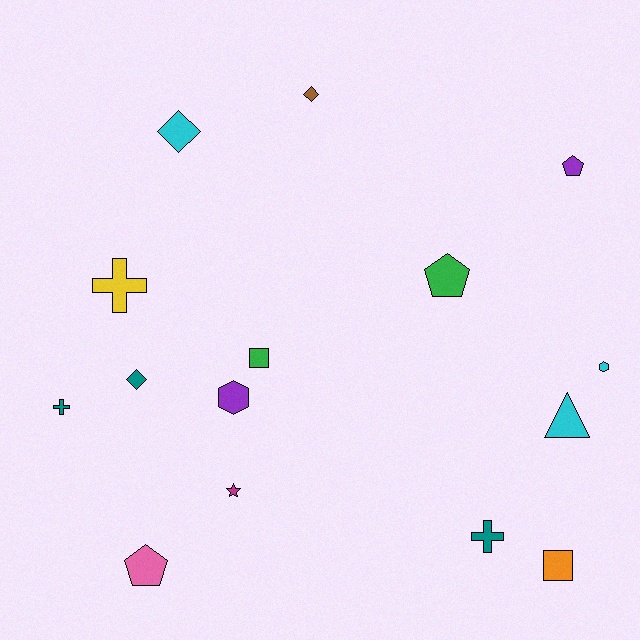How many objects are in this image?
There are 15 objects.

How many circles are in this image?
There are no circles.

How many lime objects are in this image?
There are no lime objects.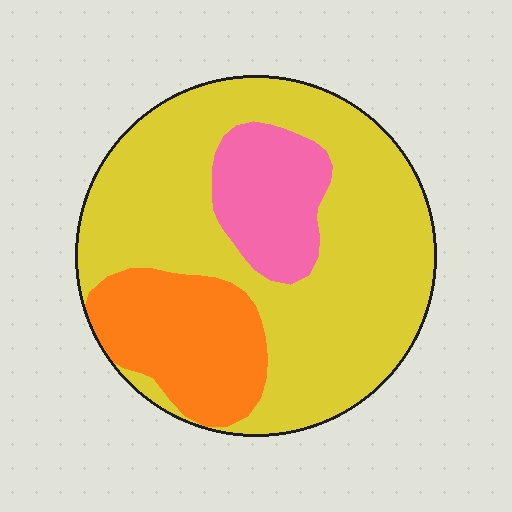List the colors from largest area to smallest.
From largest to smallest: yellow, orange, pink.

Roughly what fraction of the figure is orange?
Orange takes up between a sixth and a third of the figure.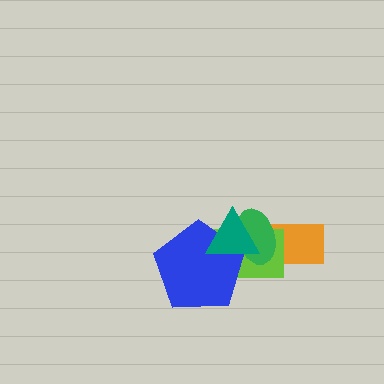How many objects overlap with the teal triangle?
3 objects overlap with the teal triangle.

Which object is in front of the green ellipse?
The teal triangle is in front of the green ellipse.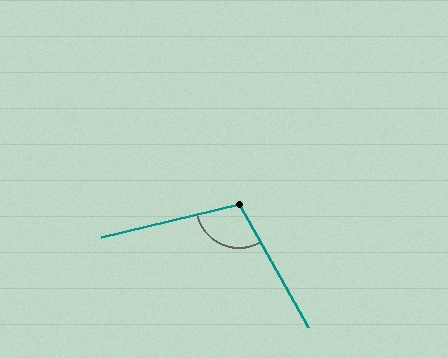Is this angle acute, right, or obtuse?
It is obtuse.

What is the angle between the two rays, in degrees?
Approximately 106 degrees.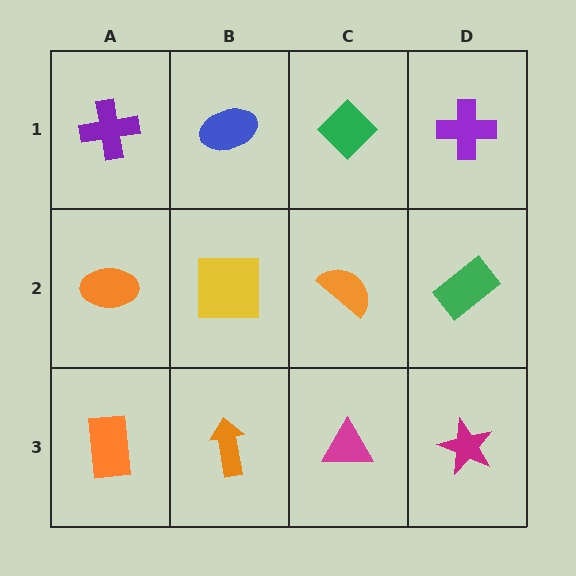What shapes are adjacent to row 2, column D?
A purple cross (row 1, column D), a magenta star (row 3, column D), an orange semicircle (row 2, column C).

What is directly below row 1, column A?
An orange ellipse.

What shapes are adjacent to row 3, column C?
An orange semicircle (row 2, column C), an orange arrow (row 3, column B), a magenta star (row 3, column D).